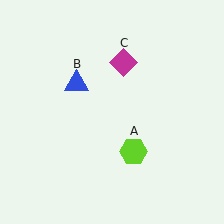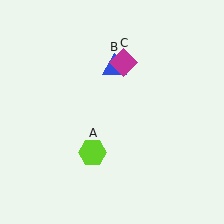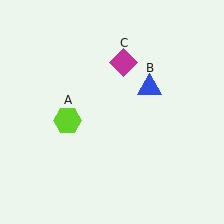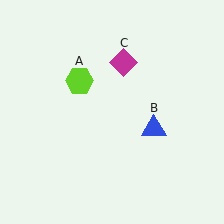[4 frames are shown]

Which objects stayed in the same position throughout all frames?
Magenta diamond (object C) remained stationary.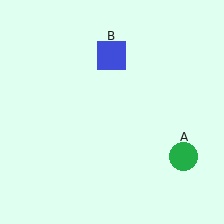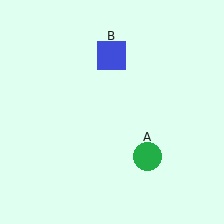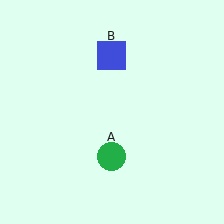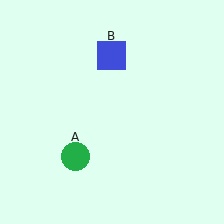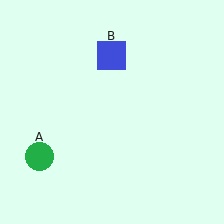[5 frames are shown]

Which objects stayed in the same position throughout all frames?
Blue square (object B) remained stationary.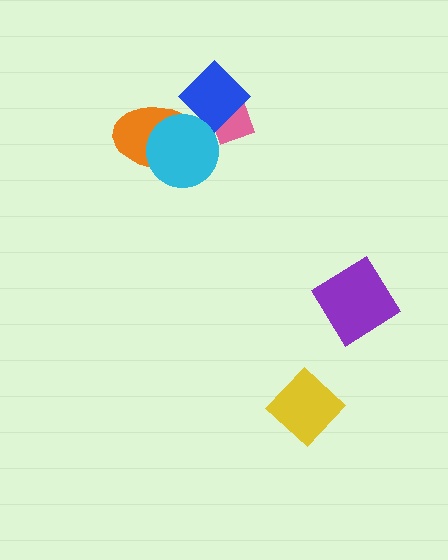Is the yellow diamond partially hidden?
No, no other shape covers it.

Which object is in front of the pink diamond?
The blue diamond is in front of the pink diamond.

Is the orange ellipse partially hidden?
Yes, it is partially covered by another shape.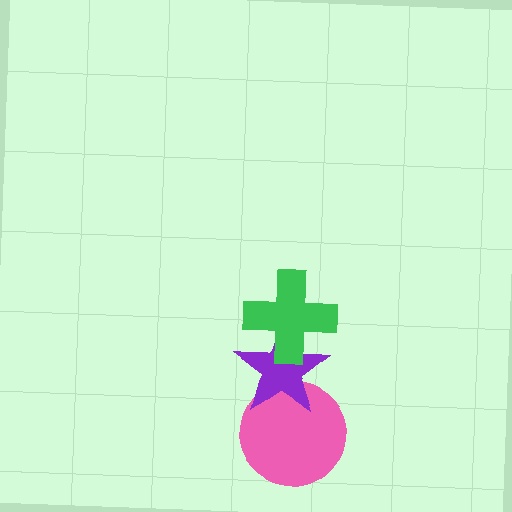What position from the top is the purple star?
The purple star is 2nd from the top.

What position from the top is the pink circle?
The pink circle is 3rd from the top.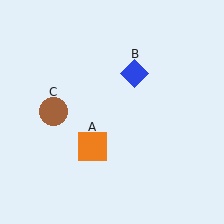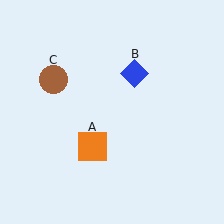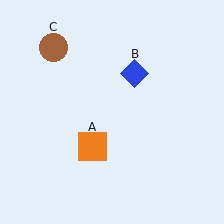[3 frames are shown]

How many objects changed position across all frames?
1 object changed position: brown circle (object C).